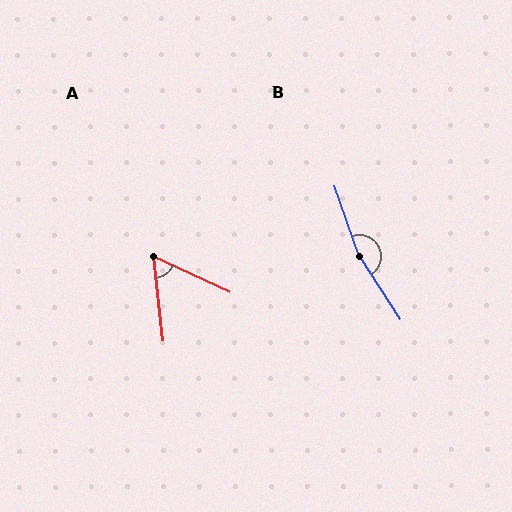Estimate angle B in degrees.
Approximately 166 degrees.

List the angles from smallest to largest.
A (58°), B (166°).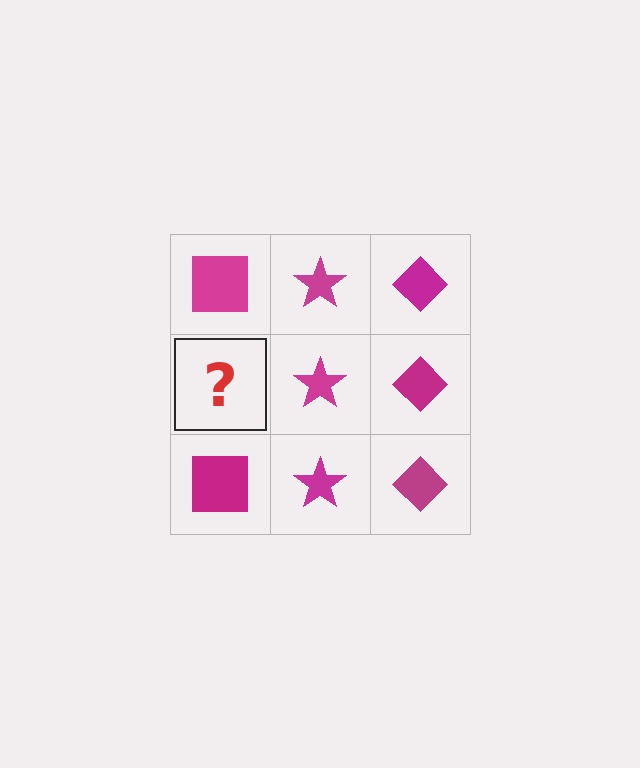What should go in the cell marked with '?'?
The missing cell should contain a magenta square.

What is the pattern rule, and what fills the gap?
The rule is that each column has a consistent shape. The gap should be filled with a magenta square.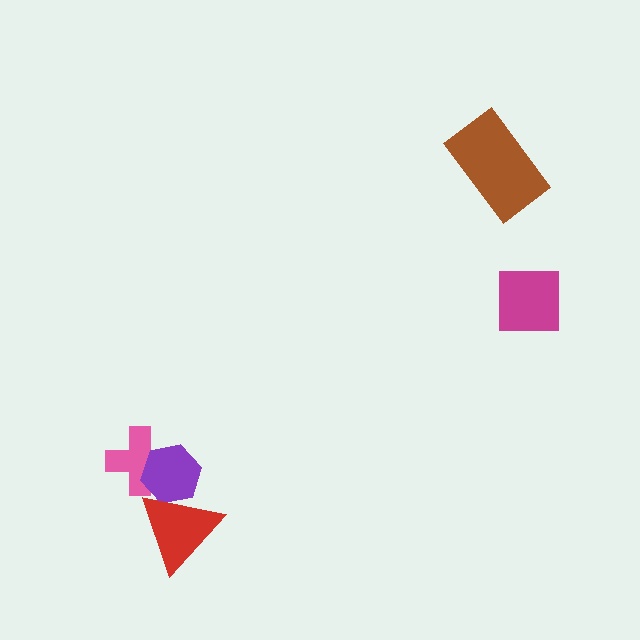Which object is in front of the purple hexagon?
The red triangle is in front of the purple hexagon.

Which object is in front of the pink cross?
The purple hexagon is in front of the pink cross.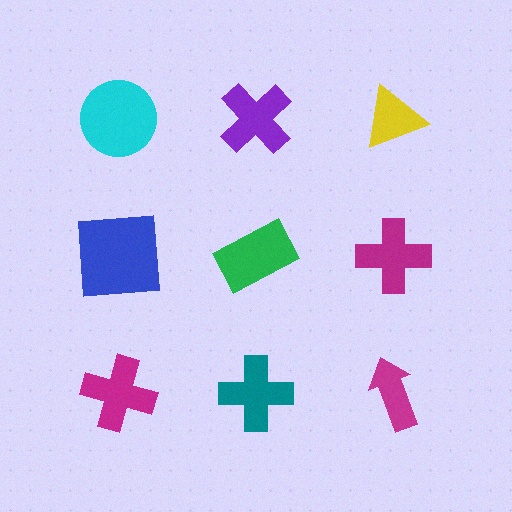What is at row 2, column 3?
A magenta cross.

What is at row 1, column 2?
A purple cross.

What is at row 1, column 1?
A cyan circle.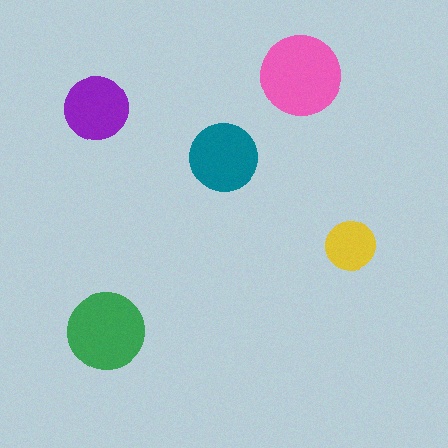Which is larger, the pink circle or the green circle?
The pink one.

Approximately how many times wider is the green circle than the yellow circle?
About 1.5 times wider.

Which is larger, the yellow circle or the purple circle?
The purple one.